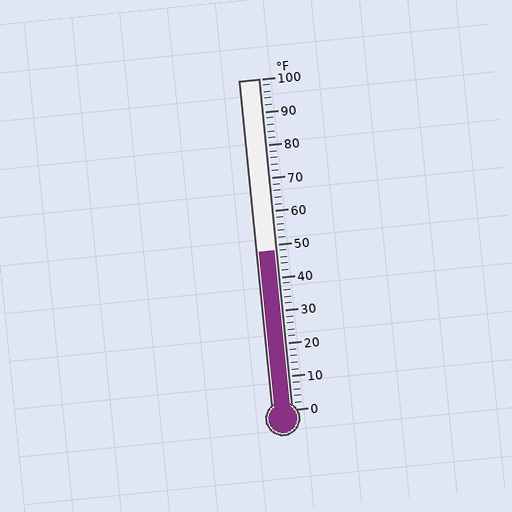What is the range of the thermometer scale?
The thermometer scale ranges from 0°F to 100°F.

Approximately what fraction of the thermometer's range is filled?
The thermometer is filled to approximately 50% of its range.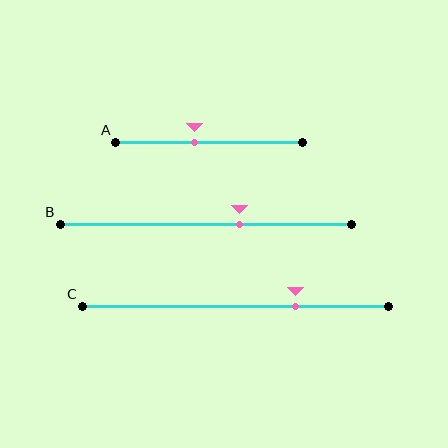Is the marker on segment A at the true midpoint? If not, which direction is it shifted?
No, the marker on segment A is shifted to the left by about 8% of the segment length.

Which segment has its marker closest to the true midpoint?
Segment A has its marker closest to the true midpoint.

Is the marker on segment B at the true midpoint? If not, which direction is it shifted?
No, the marker on segment B is shifted to the right by about 11% of the segment length.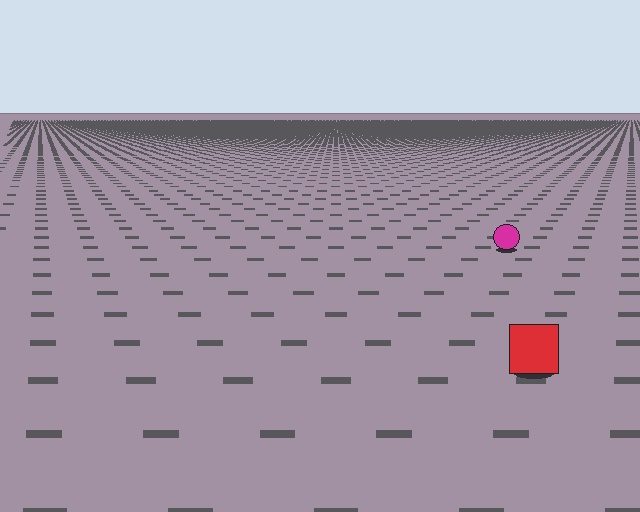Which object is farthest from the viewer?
The magenta circle is farthest from the viewer. It appears smaller and the ground texture around it is denser.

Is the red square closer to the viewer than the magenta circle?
Yes. The red square is closer — you can tell from the texture gradient: the ground texture is coarser near it.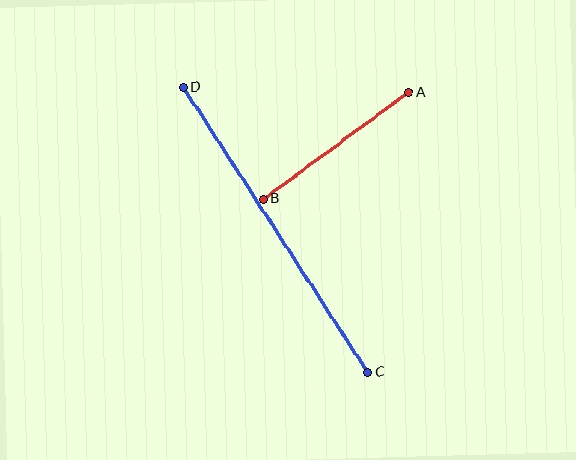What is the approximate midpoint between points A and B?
The midpoint is at approximately (336, 146) pixels.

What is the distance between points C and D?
The distance is approximately 339 pixels.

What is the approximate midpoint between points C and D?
The midpoint is at approximately (275, 230) pixels.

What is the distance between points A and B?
The distance is approximately 180 pixels.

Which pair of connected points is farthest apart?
Points C and D are farthest apart.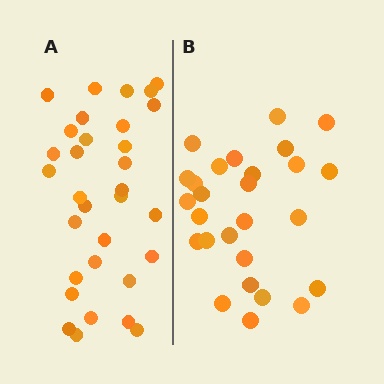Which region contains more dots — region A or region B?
Region A (the left region) has more dots.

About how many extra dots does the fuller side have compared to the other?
Region A has about 5 more dots than region B.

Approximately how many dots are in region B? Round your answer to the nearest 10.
About 30 dots. (The exact count is 27, which rounds to 30.)